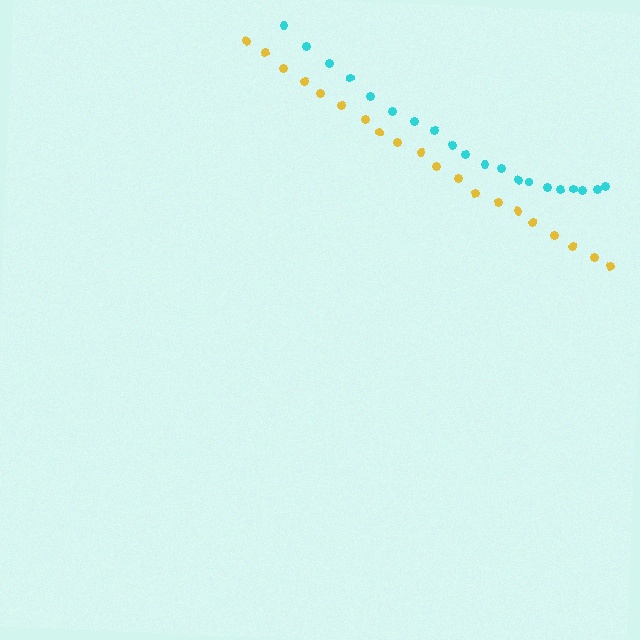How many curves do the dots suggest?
There are 2 distinct paths.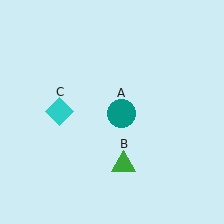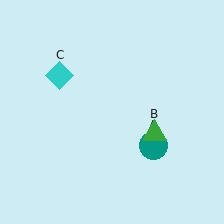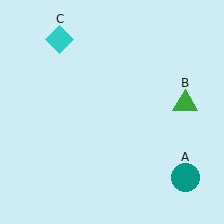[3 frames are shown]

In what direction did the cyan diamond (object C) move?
The cyan diamond (object C) moved up.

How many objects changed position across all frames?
3 objects changed position: teal circle (object A), green triangle (object B), cyan diamond (object C).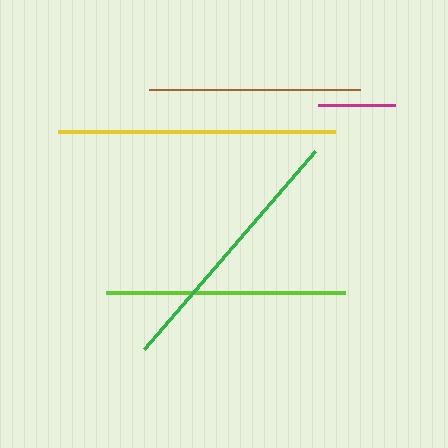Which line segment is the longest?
The yellow line is the longest at approximately 277 pixels.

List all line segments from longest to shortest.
From longest to shortest: yellow, green, lime, brown, magenta.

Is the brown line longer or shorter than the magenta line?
The brown line is longer than the magenta line.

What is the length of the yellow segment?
The yellow segment is approximately 277 pixels long.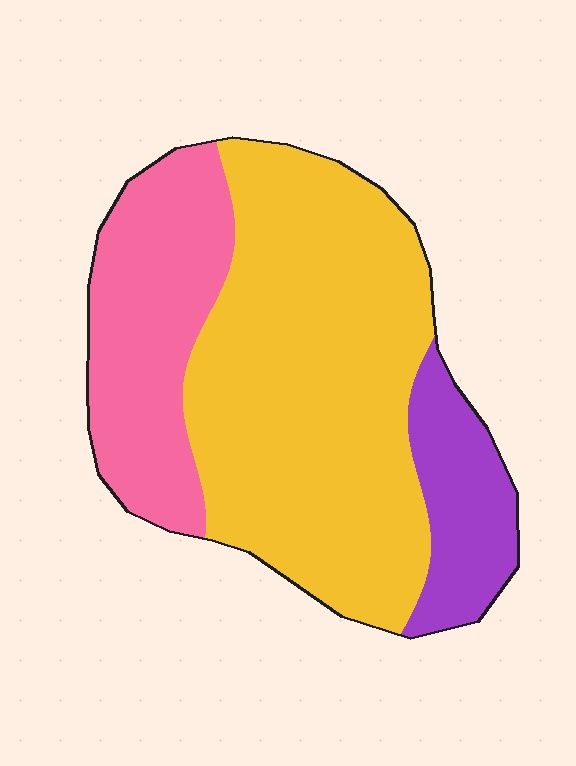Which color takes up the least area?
Purple, at roughly 15%.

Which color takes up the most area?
Yellow, at roughly 60%.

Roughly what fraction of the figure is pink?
Pink takes up about one quarter (1/4) of the figure.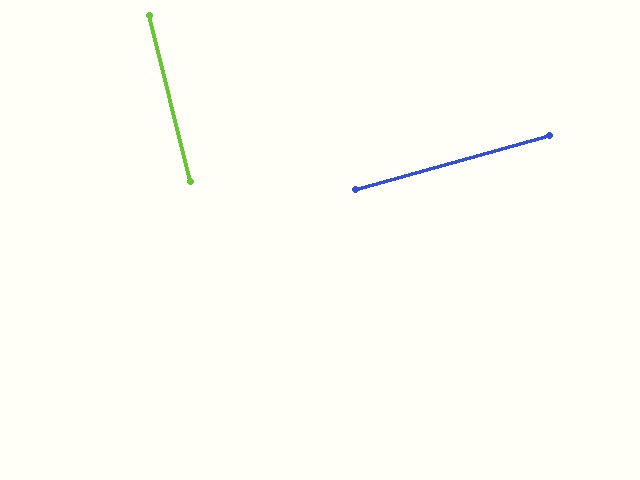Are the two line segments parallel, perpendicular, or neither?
Perpendicular — they meet at approximately 89°.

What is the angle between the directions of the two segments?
Approximately 89 degrees.